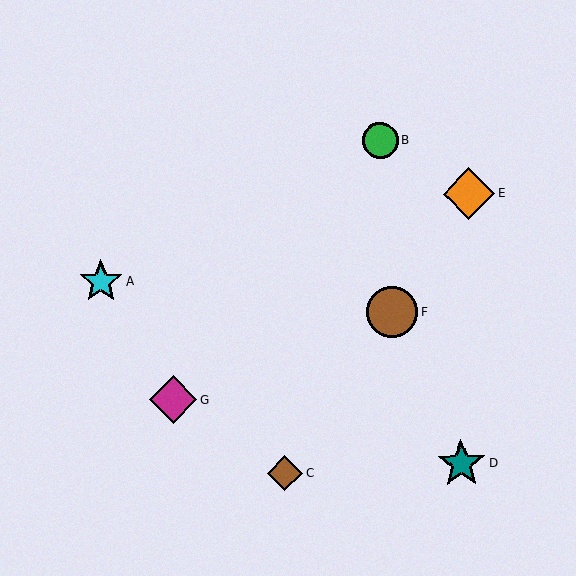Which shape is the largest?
The brown circle (labeled F) is the largest.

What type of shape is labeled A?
Shape A is a cyan star.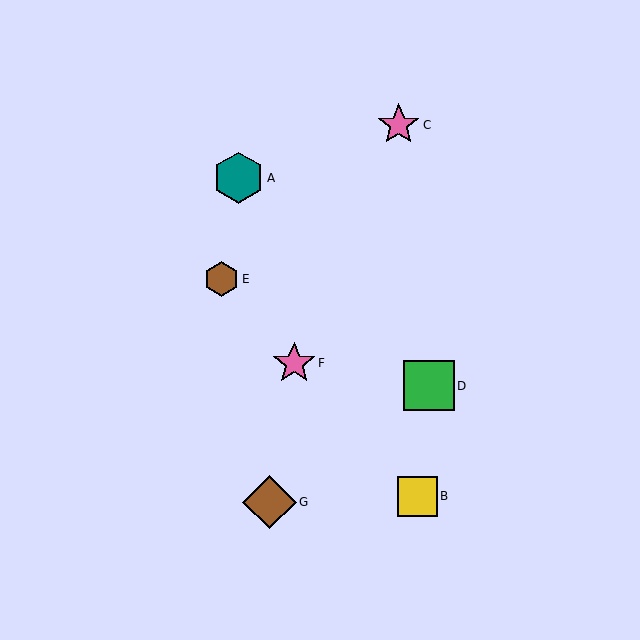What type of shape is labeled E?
Shape E is a brown hexagon.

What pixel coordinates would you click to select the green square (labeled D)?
Click at (429, 386) to select the green square D.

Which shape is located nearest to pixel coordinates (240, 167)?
The teal hexagon (labeled A) at (239, 178) is nearest to that location.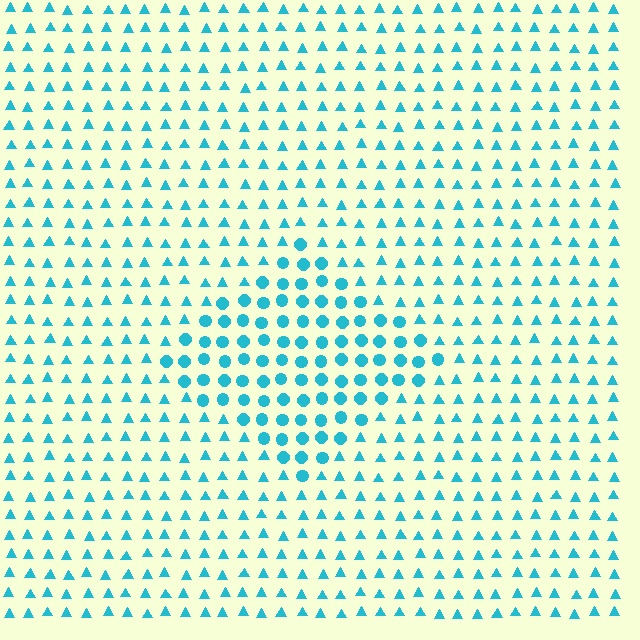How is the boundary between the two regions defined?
The boundary is defined by a change in element shape: circles inside vs. triangles outside. All elements share the same color and spacing.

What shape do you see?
I see a diamond.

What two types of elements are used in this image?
The image uses circles inside the diamond region and triangles outside it.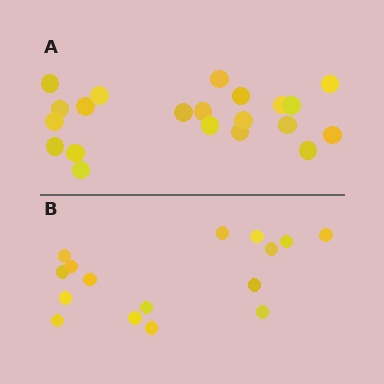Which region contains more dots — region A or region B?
Region A (the top region) has more dots.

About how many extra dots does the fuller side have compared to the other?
Region A has about 5 more dots than region B.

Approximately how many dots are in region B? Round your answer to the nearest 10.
About 20 dots. (The exact count is 16, which rounds to 20.)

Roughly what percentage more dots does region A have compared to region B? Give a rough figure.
About 30% more.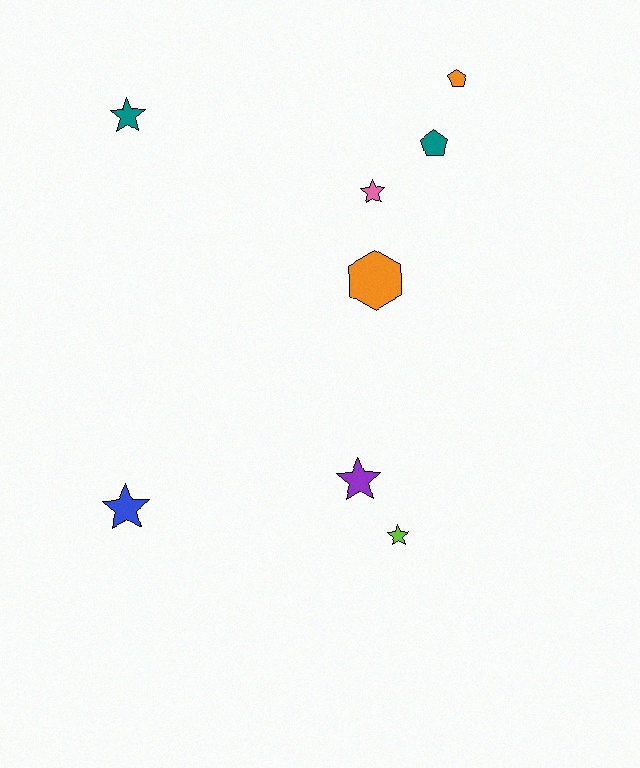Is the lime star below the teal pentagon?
Yes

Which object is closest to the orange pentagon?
The teal pentagon is closest to the orange pentagon.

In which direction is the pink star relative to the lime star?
The pink star is above the lime star.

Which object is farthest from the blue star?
The orange pentagon is farthest from the blue star.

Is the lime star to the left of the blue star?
No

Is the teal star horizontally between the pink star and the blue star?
Yes